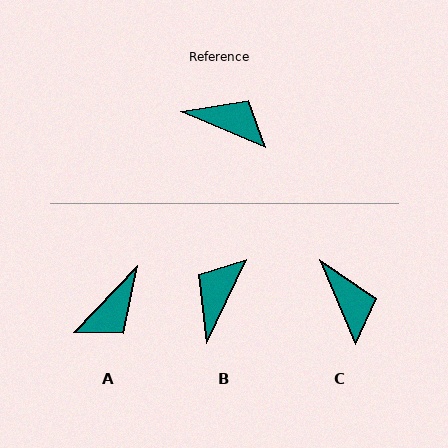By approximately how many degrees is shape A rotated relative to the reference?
Approximately 111 degrees clockwise.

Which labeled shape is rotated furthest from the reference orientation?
A, about 111 degrees away.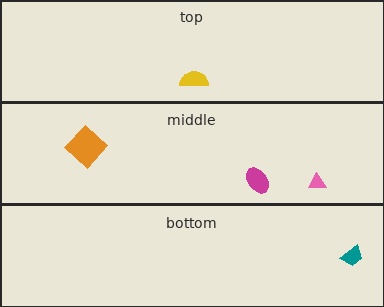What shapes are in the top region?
The yellow semicircle.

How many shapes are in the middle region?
3.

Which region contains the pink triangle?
The middle region.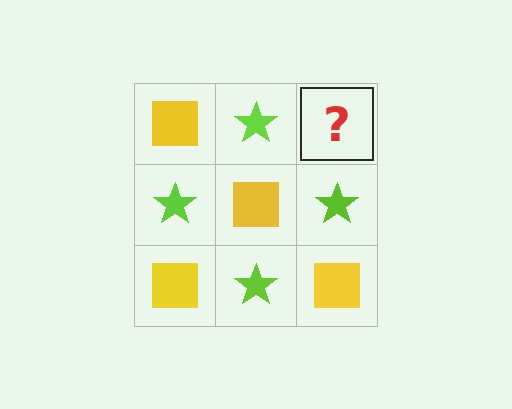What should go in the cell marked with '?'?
The missing cell should contain a yellow square.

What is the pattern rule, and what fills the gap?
The rule is that it alternates yellow square and lime star in a checkerboard pattern. The gap should be filled with a yellow square.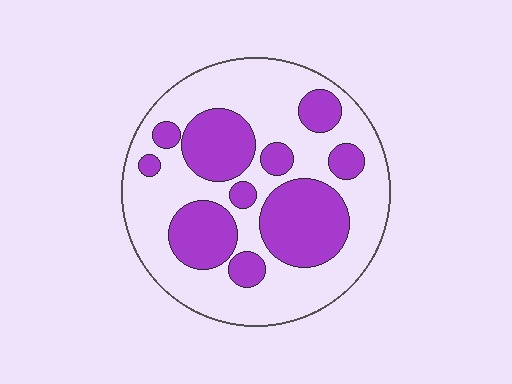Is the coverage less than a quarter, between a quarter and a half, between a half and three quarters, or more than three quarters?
Between a quarter and a half.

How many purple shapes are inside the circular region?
10.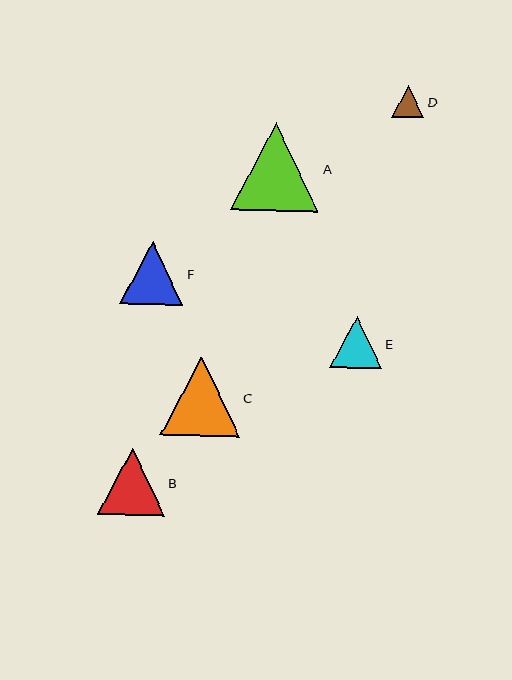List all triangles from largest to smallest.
From largest to smallest: A, C, B, F, E, D.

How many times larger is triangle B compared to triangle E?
Triangle B is approximately 1.3 times the size of triangle E.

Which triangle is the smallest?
Triangle D is the smallest with a size of approximately 32 pixels.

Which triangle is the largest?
Triangle A is the largest with a size of approximately 88 pixels.